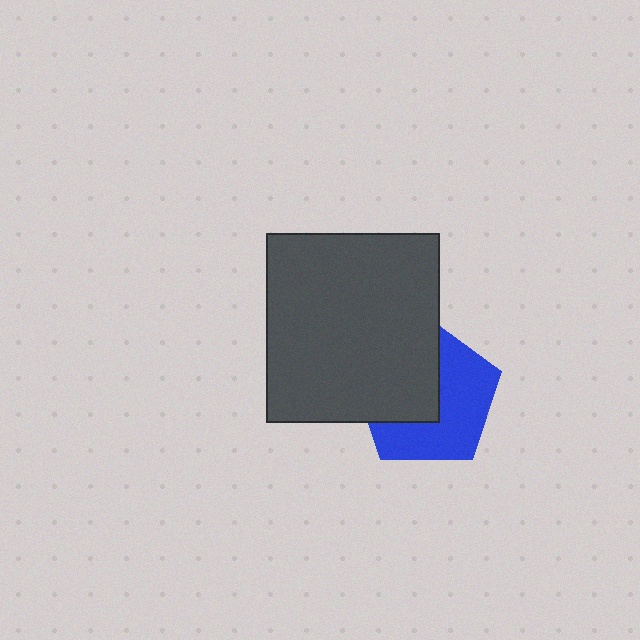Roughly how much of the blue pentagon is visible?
About half of it is visible (roughly 54%).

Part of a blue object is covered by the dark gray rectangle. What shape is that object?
It is a pentagon.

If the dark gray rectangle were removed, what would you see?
You would see the complete blue pentagon.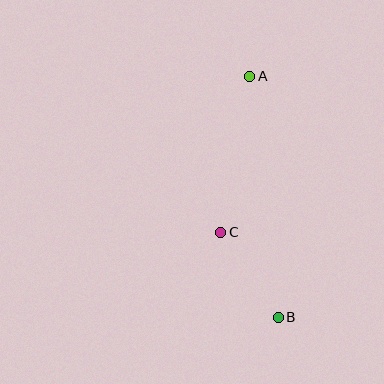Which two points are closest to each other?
Points B and C are closest to each other.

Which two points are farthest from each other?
Points A and B are farthest from each other.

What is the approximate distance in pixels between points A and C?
The distance between A and C is approximately 159 pixels.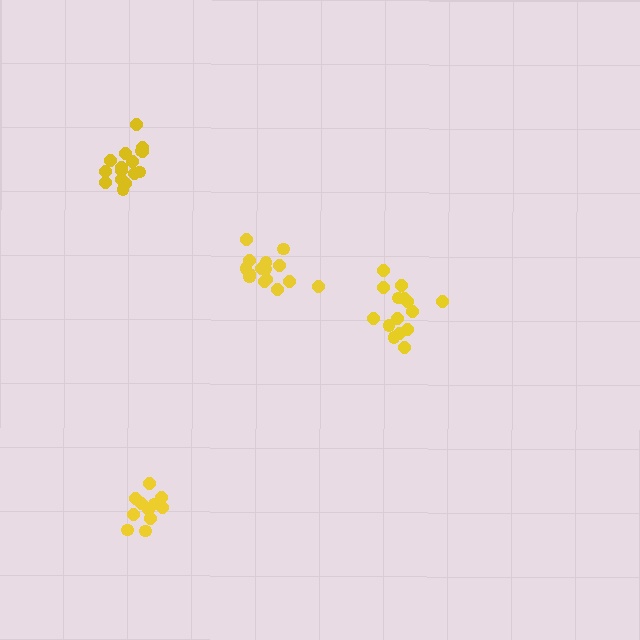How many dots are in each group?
Group 1: 15 dots, Group 2: 15 dots, Group 3: 11 dots, Group 4: 16 dots (57 total).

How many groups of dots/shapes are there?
There are 4 groups.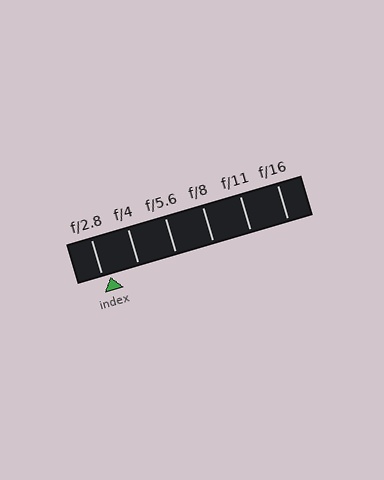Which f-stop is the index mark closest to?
The index mark is closest to f/2.8.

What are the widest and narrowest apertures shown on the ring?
The widest aperture shown is f/2.8 and the narrowest is f/16.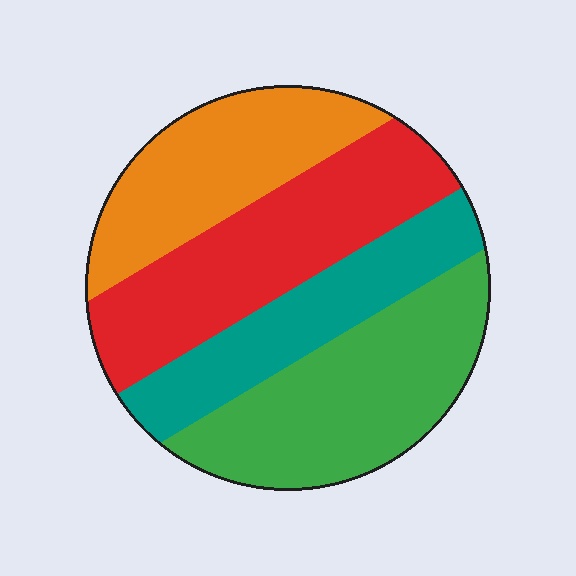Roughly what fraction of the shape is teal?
Teal takes up about one fifth (1/5) of the shape.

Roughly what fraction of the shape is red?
Red takes up about one quarter (1/4) of the shape.